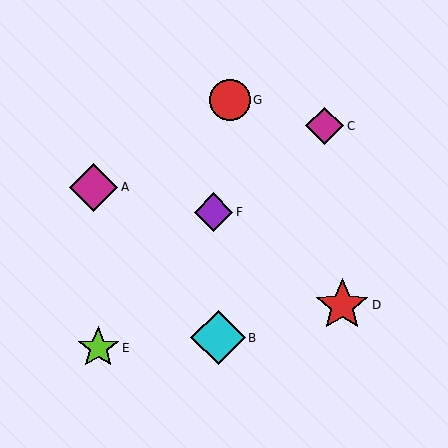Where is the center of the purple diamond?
The center of the purple diamond is at (213, 212).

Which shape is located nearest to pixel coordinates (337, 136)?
The magenta diamond (labeled C) at (325, 126) is nearest to that location.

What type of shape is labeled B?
Shape B is a cyan diamond.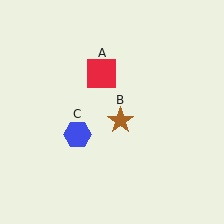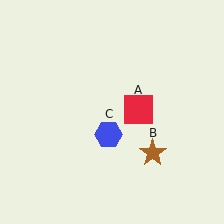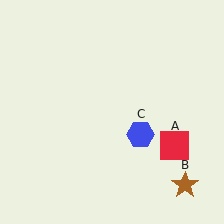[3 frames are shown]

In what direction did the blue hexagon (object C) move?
The blue hexagon (object C) moved right.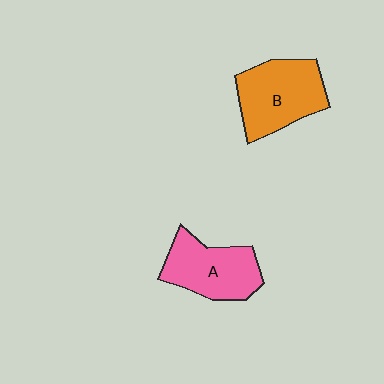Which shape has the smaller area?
Shape A (pink).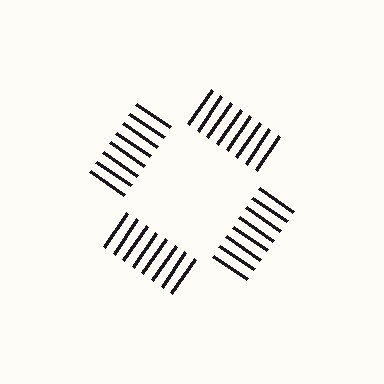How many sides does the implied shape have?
4 sides — the line-ends trace a square.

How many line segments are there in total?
32 — 8 along each of the 4 edges.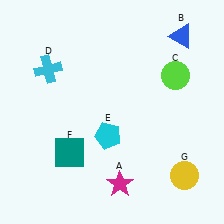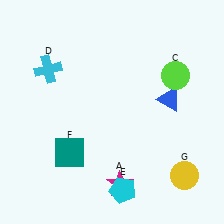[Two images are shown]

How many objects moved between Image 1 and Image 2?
2 objects moved between the two images.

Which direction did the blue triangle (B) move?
The blue triangle (B) moved down.